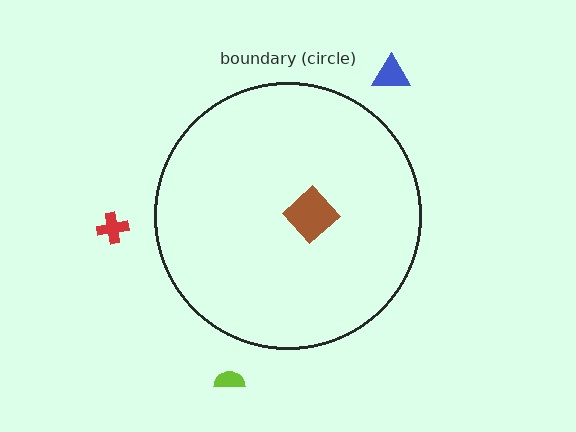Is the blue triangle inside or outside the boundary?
Outside.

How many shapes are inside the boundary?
1 inside, 3 outside.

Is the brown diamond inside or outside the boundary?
Inside.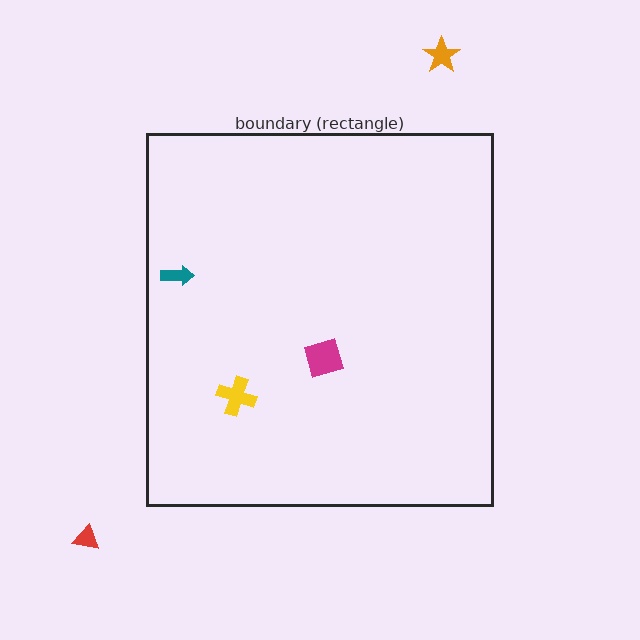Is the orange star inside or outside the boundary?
Outside.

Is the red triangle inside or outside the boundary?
Outside.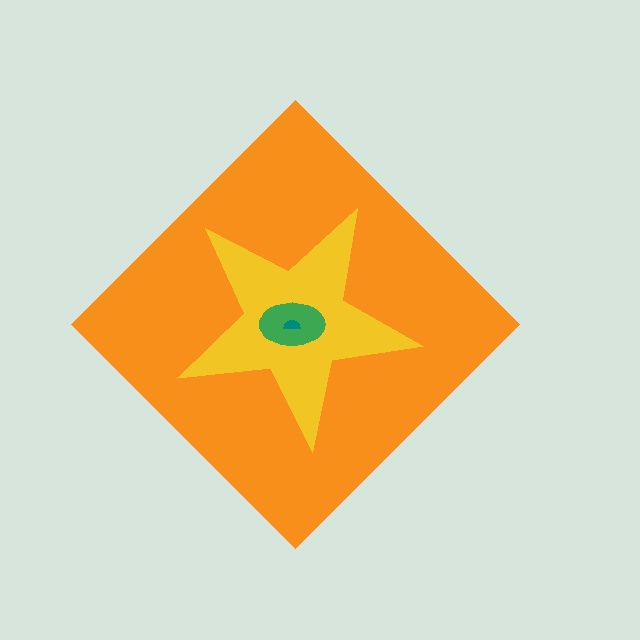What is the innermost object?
The teal semicircle.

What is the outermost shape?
The orange diamond.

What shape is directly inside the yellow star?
The green ellipse.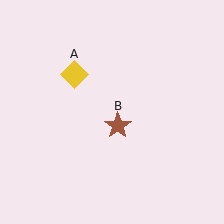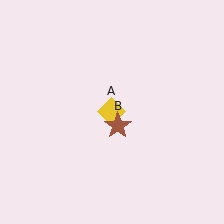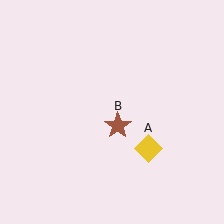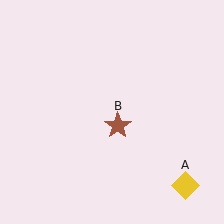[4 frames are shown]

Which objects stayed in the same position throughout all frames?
Brown star (object B) remained stationary.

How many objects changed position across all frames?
1 object changed position: yellow diamond (object A).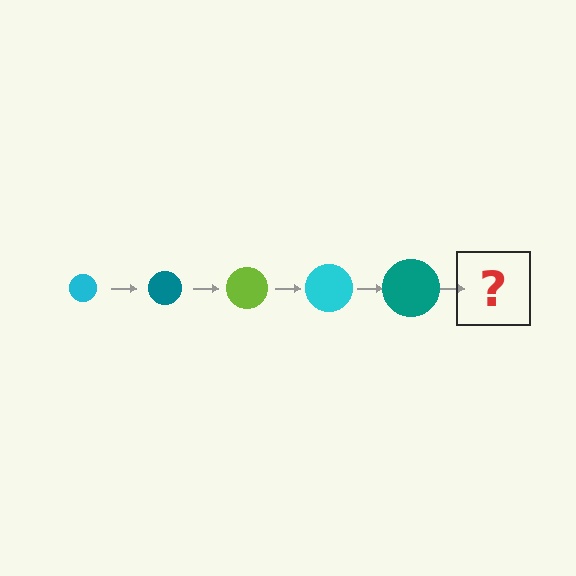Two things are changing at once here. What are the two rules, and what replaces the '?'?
The two rules are that the circle grows larger each step and the color cycles through cyan, teal, and lime. The '?' should be a lime circle, larger than the previous one.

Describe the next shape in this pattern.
It should be a lime circle, larger than the previous one.